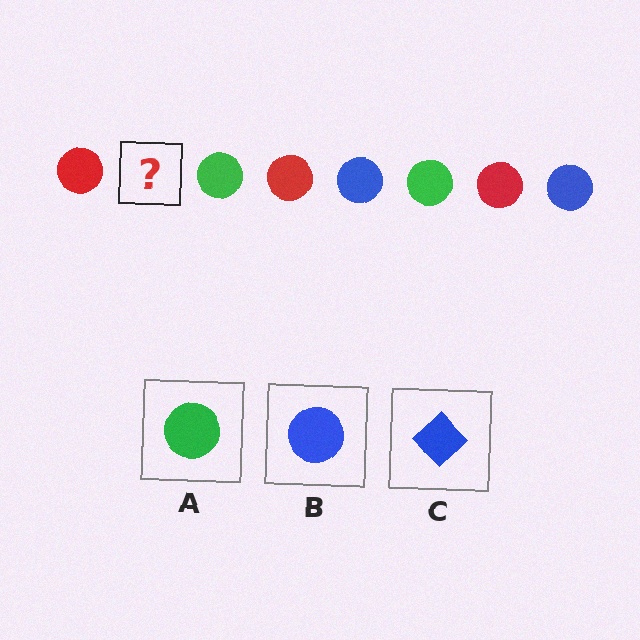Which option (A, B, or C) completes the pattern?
B.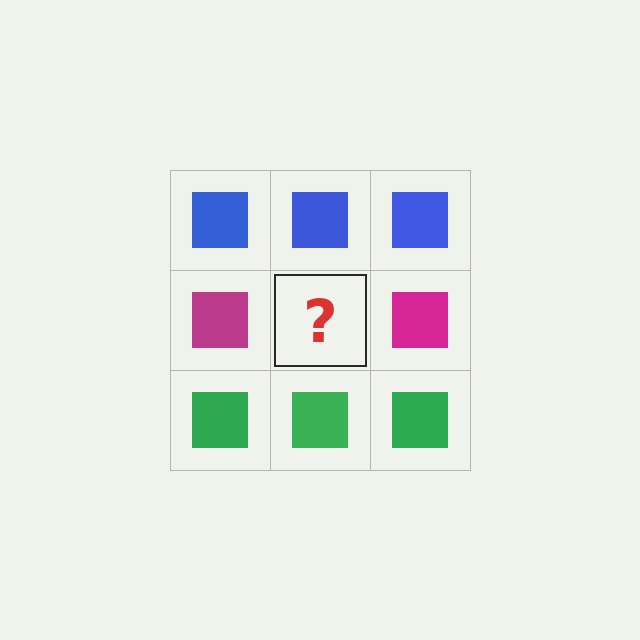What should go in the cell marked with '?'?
The missing cell should contain a magenta square.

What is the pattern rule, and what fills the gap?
The rule is that each row has a consistent color. The gap should be filled with a magenta square.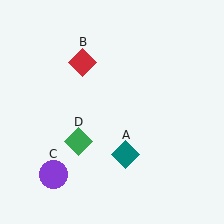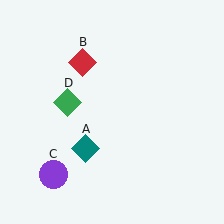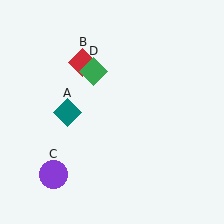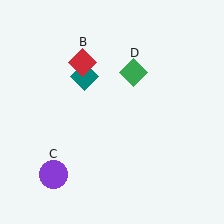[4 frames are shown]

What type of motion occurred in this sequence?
The teal diamond (object A), green diamond (object D) rotated clockwise around the center of the scene.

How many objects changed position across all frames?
2 objects changed position: teal diamond (object A), green diamond (object D).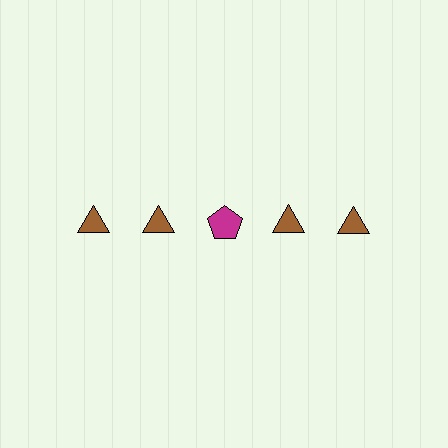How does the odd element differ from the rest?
It differs in both color (magenta instead of brown) and shape (pentagon instead of triangle).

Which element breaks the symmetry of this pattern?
The magenta pentagon in the top row, center column breaks the symmetry. All other shapes are brown triangles.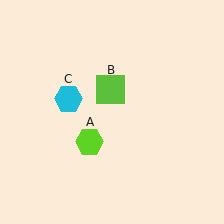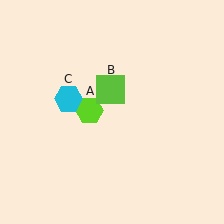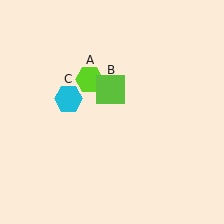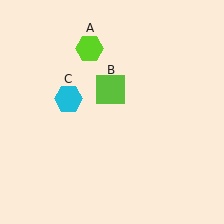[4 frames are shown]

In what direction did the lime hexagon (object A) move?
The lime hexagon (object A) moved up.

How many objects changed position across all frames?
1 object changed position: lime hexagon (object A).